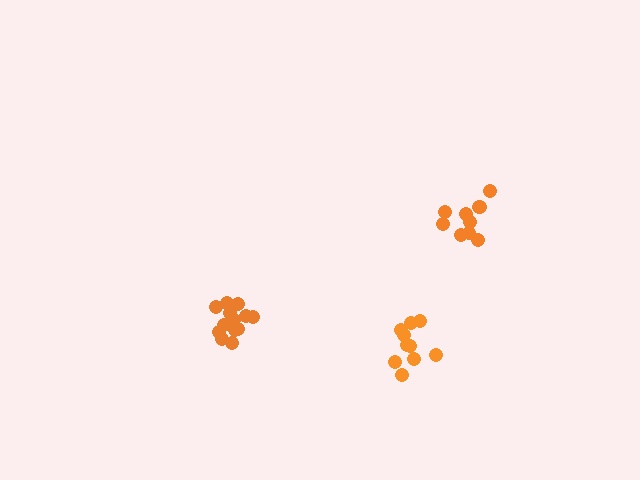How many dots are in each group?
Group 1: 9 dots, Group 2: 10 dots, Group 3: 13 dots (32 total).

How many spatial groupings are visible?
There are 3 spatial groupings.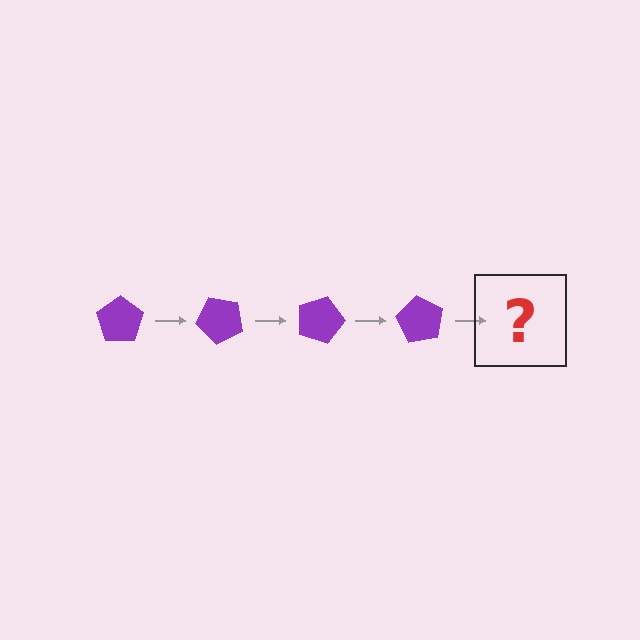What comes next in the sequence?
The next element should be a purple pentagon rotated 180 degrees.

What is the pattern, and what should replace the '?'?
The pattern is that the pentagon rotates 45 degrees each step. The '?' should be a purple pentagon rotated 180 degrees.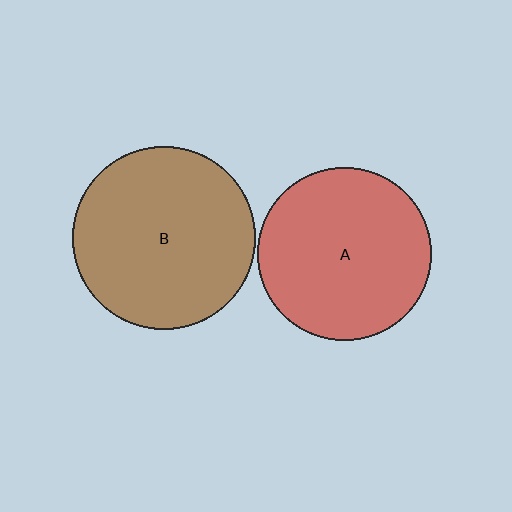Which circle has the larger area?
Circle B (brown).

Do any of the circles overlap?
No, none of the circles overlap.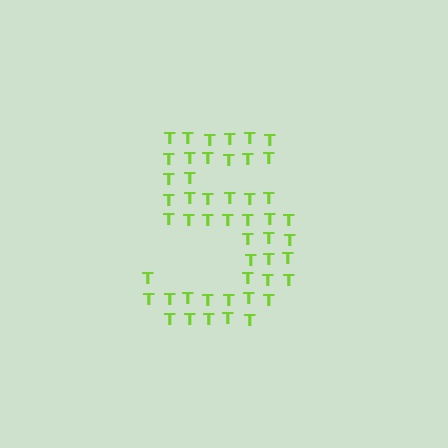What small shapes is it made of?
It is made of small letter T's.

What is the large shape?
The large shape is the digit 5.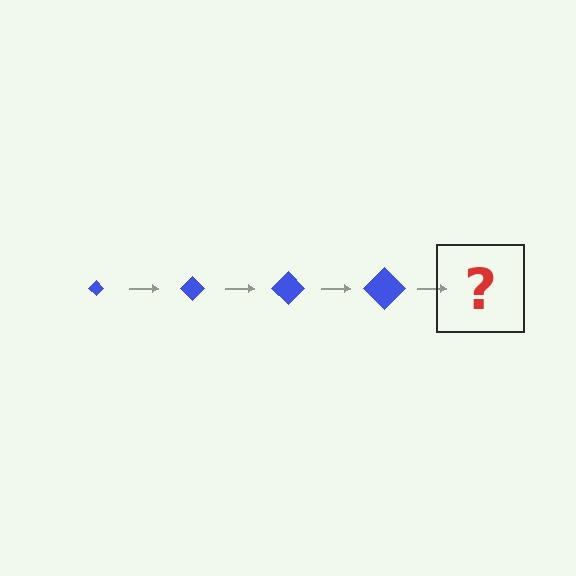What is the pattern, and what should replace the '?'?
The pattern is that the diamond gets progressively larger each step. The '?' should be a blue diamond, larger than the previous one.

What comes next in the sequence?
The next element should be a blue diamond, larger than the previous one.